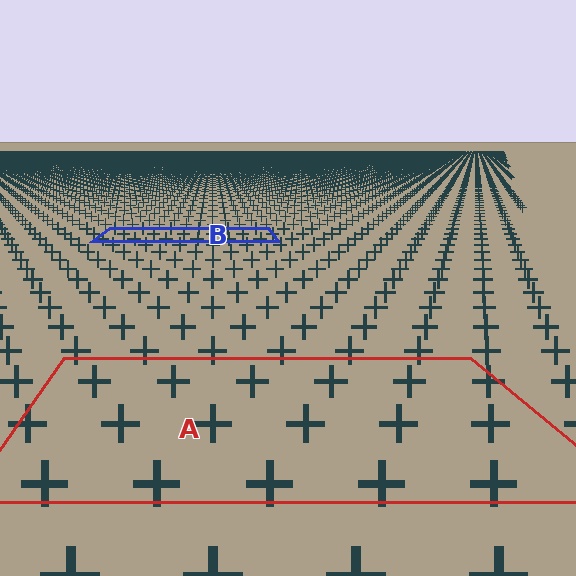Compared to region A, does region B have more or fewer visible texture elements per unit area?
Region B has more texture elements per unit area — they are packed more densely because it is farther away.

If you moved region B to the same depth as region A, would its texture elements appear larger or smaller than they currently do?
They would appear larger. At a closer depth, the same texture elements are projected at a bigger on-screen size.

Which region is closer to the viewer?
Region A is closer. The texture elements there are larger and more spread out.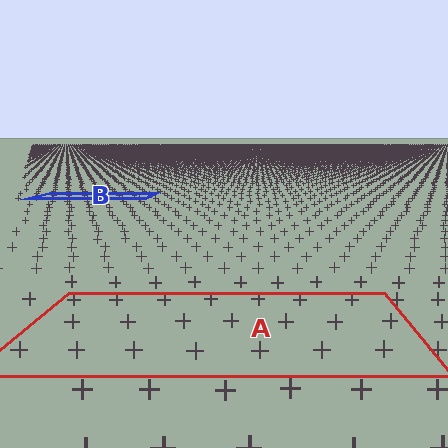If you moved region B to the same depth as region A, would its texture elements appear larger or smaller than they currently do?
They would appear larger. At a closer depth, the same texture elements are projected at a bigger on-screen size.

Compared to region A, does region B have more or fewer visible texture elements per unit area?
Region B has more texture elements per unit area — they are packed more densely because it is farther away.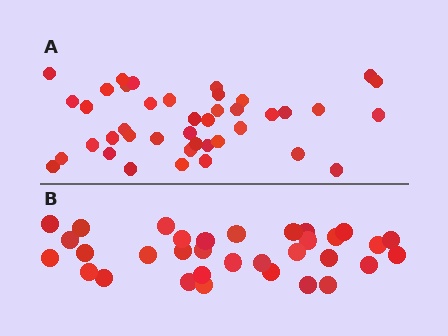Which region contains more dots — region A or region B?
Region A (the top region) has more dots.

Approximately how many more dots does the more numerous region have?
Region A has roughly 8 or so more dots than region B.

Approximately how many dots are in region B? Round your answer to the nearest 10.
About 30 dots. (The exact count is 33, which rounds to 30.)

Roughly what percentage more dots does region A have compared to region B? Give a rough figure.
About 25% more.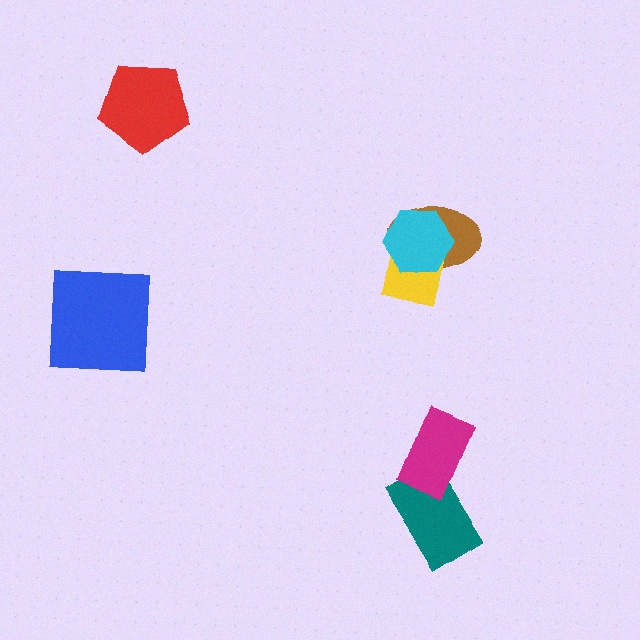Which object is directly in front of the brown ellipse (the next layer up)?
The yellow square is directly in front of the brown ellipse.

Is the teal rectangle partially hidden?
Yes, it is partially covered by another shape.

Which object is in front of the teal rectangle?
The magenta rectangle is in front of the teal rectangle.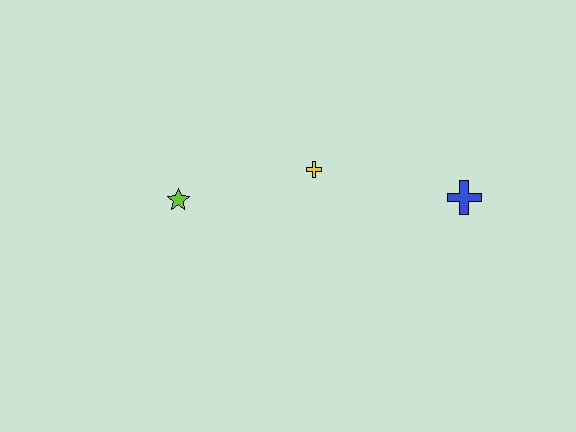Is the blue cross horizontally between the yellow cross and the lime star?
No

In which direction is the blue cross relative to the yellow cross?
The blue cross is to the right of the yellow cross.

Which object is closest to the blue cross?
The yellow cross is closest to the blue cross.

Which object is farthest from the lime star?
The blue cross is farthest from the lime star.